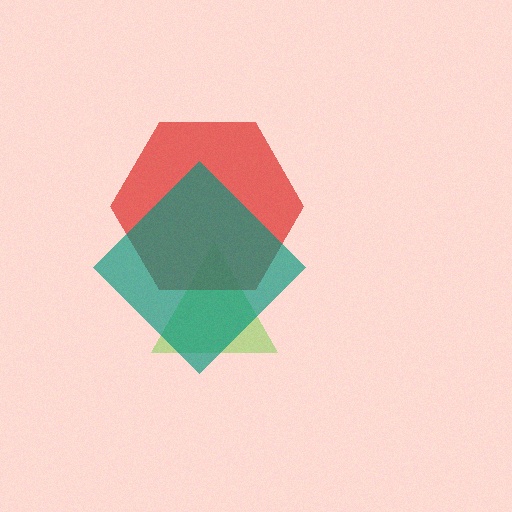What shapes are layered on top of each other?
The layered shapes are: a lime triangle, a red hexagon, a teal diamond.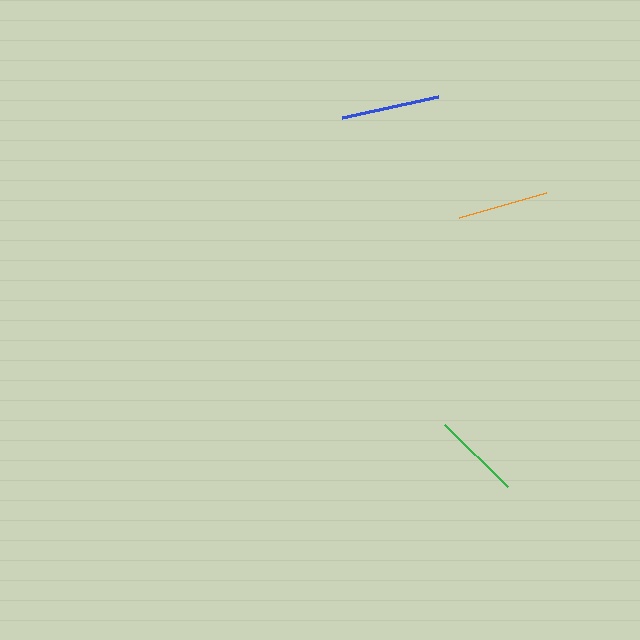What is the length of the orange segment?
The orange segment is approximately 91 pixels long.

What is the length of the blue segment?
The blue segment is approximately 98 pixels long.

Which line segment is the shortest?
The green line is the shortest at approximately 89 pixels.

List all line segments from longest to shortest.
From longest to shortest: blue, orange, green.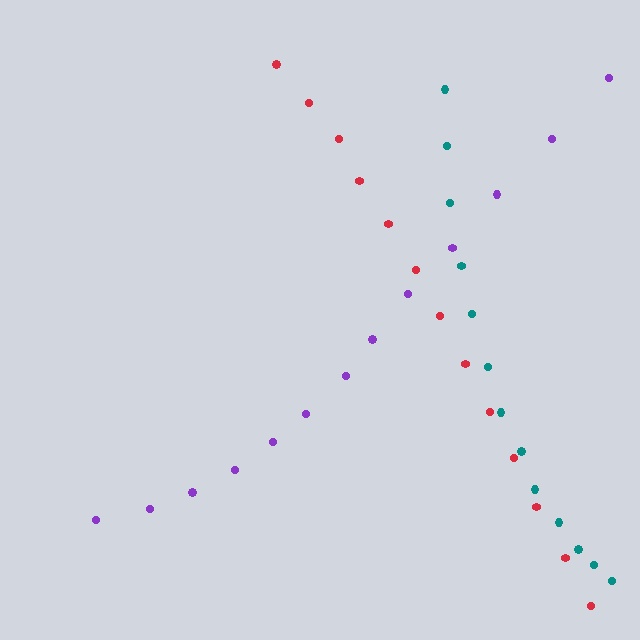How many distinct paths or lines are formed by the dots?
There are 3 distinct paths.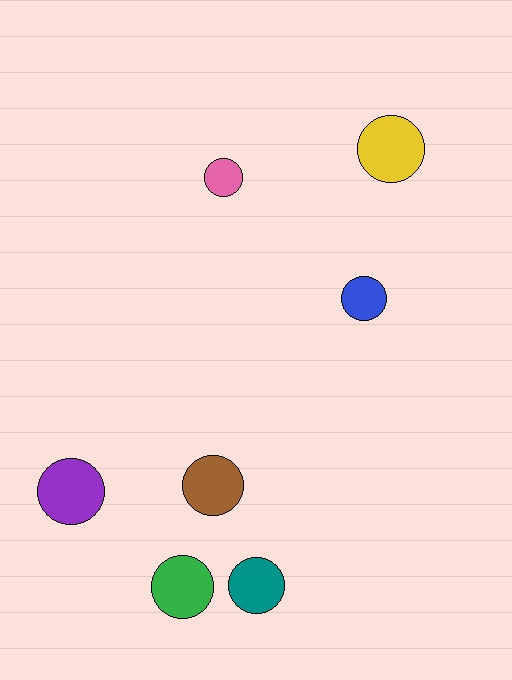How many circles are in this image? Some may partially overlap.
There are 7 circles.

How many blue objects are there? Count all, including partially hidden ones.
There is 1 blue object.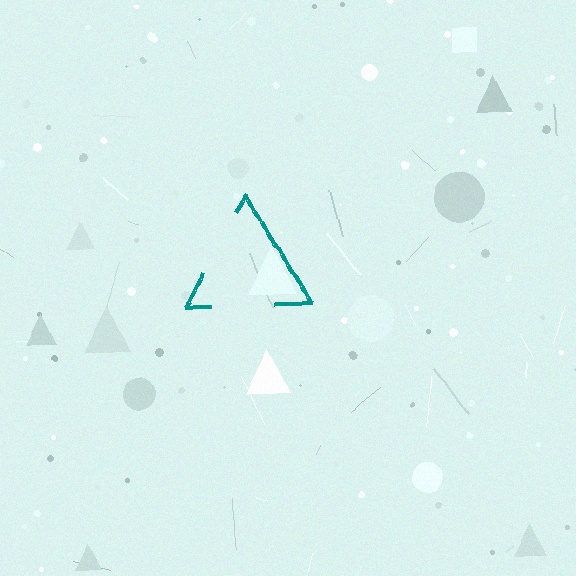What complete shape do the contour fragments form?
The contour fragments form a triangle.